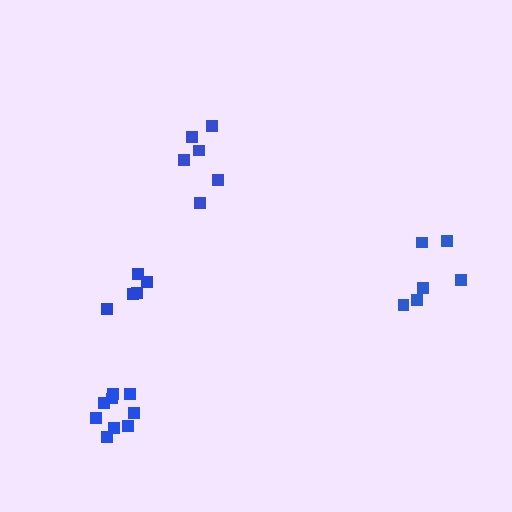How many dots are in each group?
Group 1: 6 dots, Group 2: 5 dots, Group 3: 6 dots, Group 4: 9 dots (26 total).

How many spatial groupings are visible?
There are 4 spatial groupings.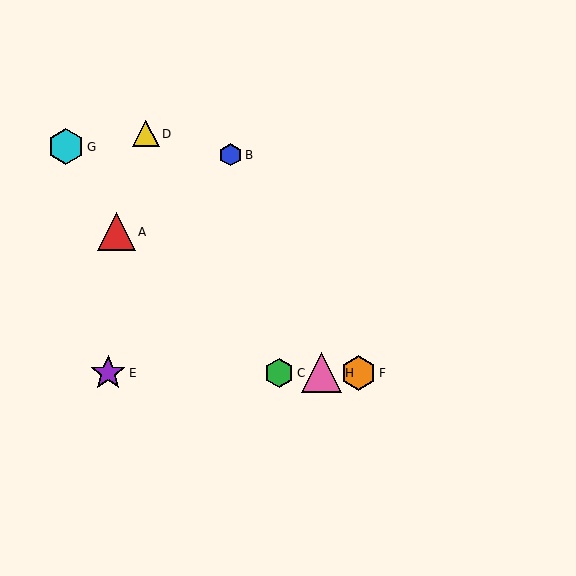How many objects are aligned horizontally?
4 objects (C, E, F, H) are aligned horizontally.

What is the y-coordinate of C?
Object C is at y≈373.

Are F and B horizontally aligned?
No, F is at y≈373 and B is at y≈155.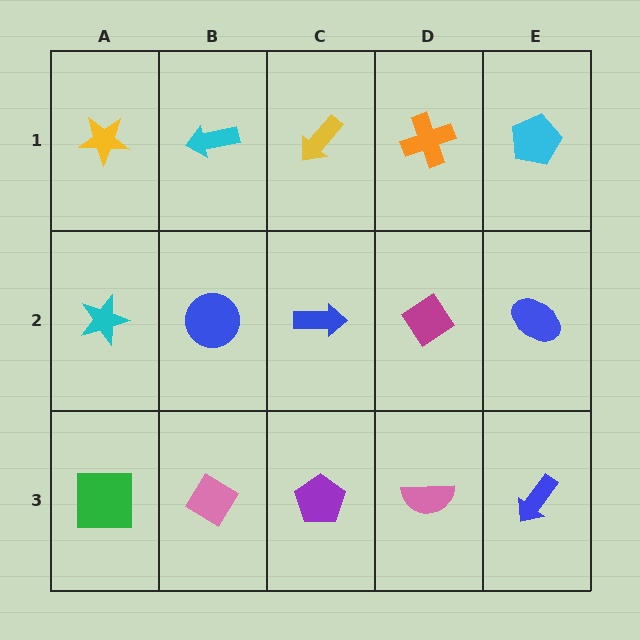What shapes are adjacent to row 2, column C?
A yellow arrow (row 1, column C), a purple pentagon (row 3, column C), a blue circle (row 2, column B), a magenta diamond (row 2, column D).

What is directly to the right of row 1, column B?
A yellow arrow.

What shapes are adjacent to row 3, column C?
A blue arrow (row 2, column C), a pink diamond (row 3, column B), a pink semicircle (row 3, column D).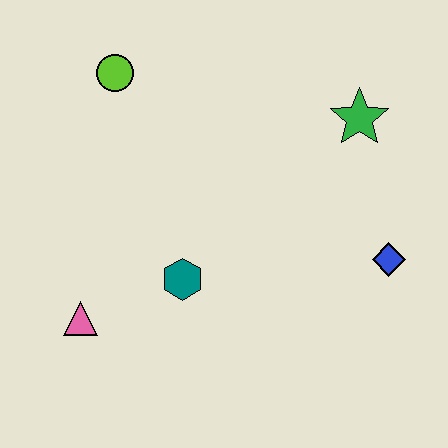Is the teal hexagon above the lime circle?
No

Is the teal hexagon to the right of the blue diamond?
No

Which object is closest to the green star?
The blue diamond is closest to the green star.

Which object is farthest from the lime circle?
The blue diamond is farthest from the lime circle.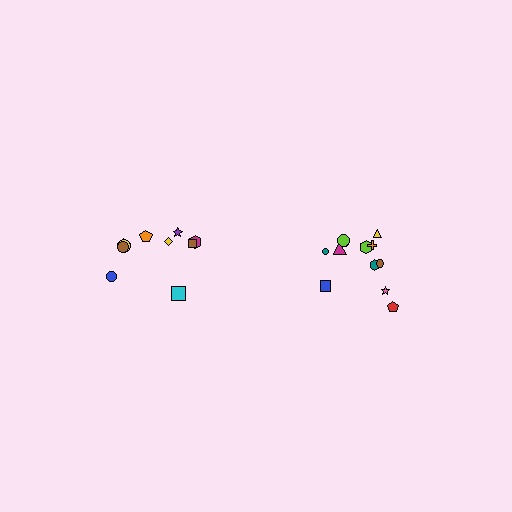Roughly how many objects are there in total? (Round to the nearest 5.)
Roughly 20 objects in total.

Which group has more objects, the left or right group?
The right group.